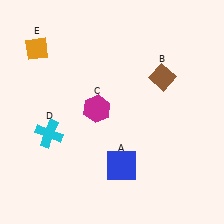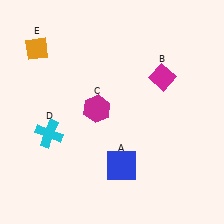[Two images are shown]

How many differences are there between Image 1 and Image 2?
There is 1 difference between the two images.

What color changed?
The diamond (B) changed from brown in Image 1 to magenta in Image 2.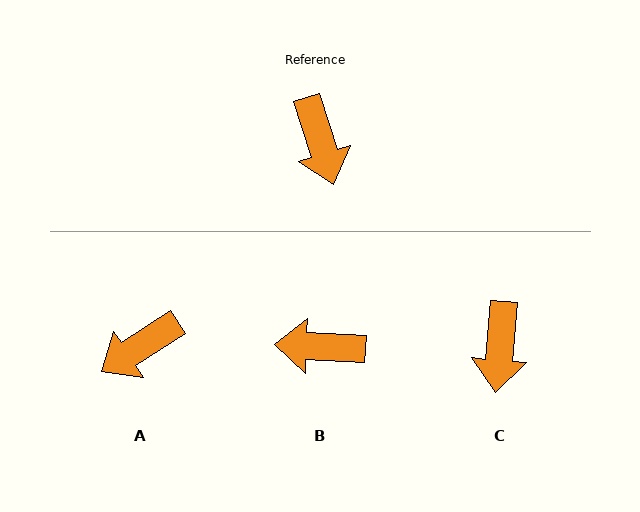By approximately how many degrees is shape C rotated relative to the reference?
Approximately 23 degrees clockwise.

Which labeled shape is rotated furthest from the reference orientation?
B, about 110 degrees away.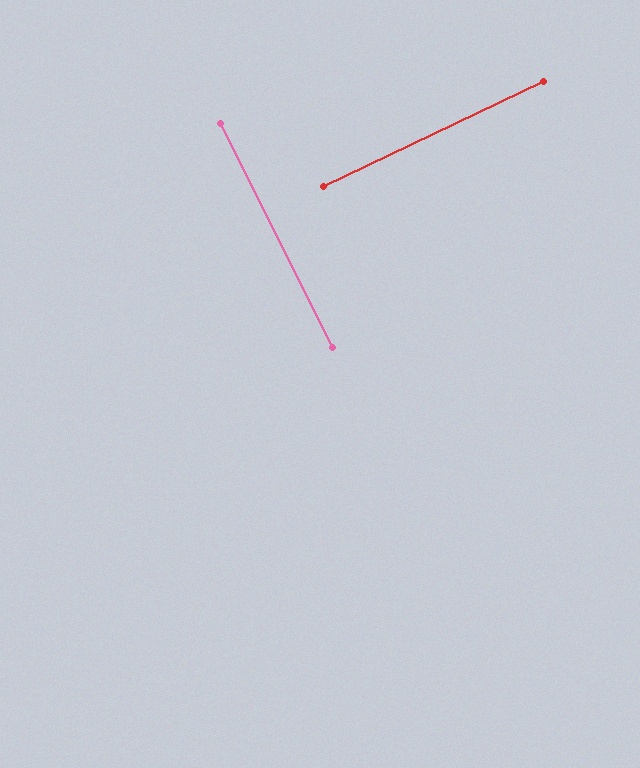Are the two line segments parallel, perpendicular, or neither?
Perpendicular — they meet at approximately 89°.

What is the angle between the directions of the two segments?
Approximately 89 degrees.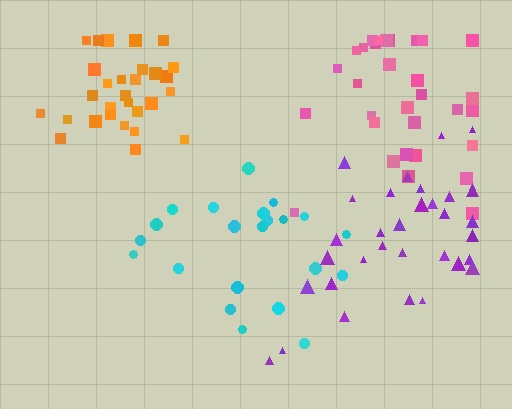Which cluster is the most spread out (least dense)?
Cyan.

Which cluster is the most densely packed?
Orange.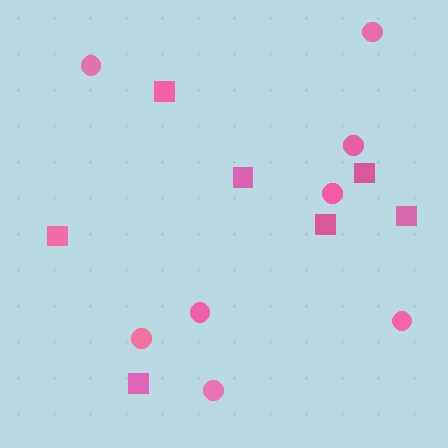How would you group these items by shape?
There are 2 groups: one group of squares (7) and one group of circles (8).